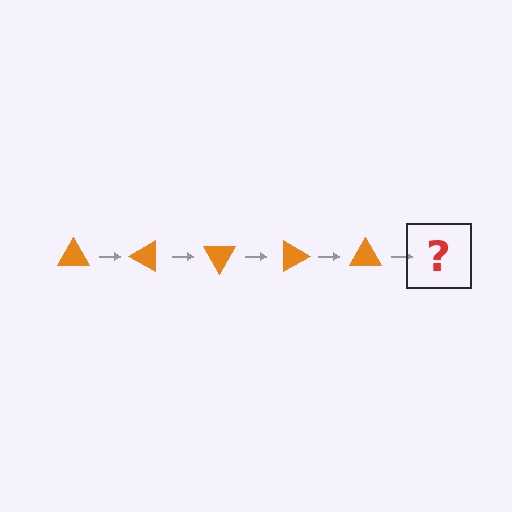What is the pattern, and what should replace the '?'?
The pattern is that the triangle rotates 30 degrees each step. The '?' should be an orange triangle rotated 150 degrees.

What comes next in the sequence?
The next element should be an orange triangle rotated 150 degrees.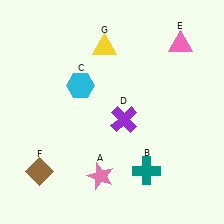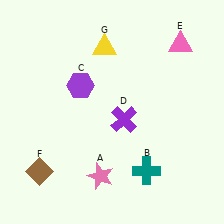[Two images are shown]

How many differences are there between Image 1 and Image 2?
There is 1 difference between the two images.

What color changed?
The hexagon (C) changed from cyan in Image 1 to purple in Image 2.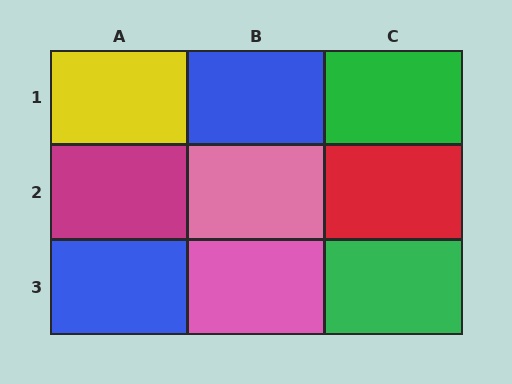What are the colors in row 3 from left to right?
Blue, pink, green.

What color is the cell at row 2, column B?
Pink.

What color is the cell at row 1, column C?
Green.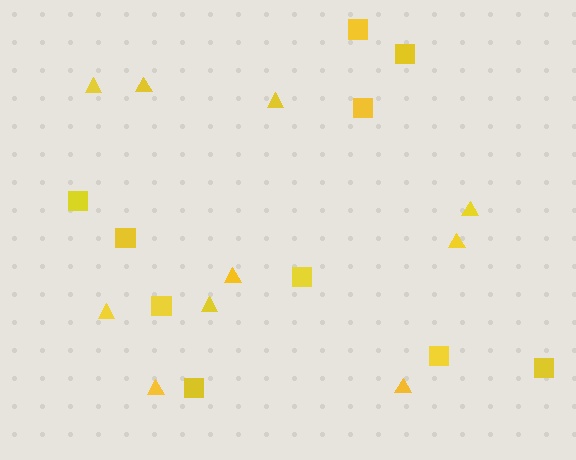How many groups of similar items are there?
There are 2 groups: one group of triangles (10) and one group of squares (10).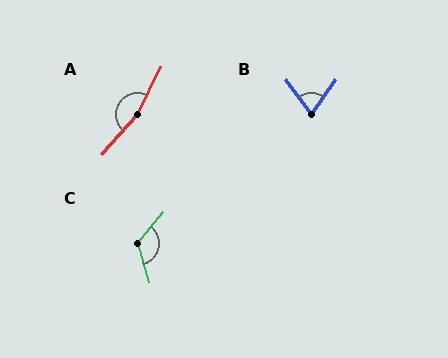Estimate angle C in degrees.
Approximately 125 degrees.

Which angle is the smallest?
B, at approximately 72 degrees.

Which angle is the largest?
A, at approximately 164 degrees.